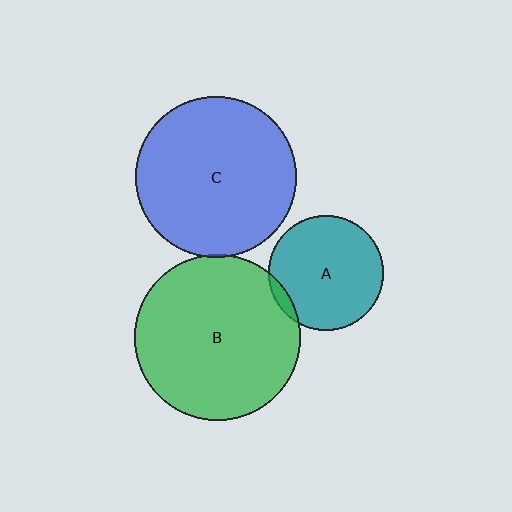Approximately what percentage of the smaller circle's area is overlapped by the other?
Approximately 5%.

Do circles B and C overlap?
Yes.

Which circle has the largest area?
Circle B (green).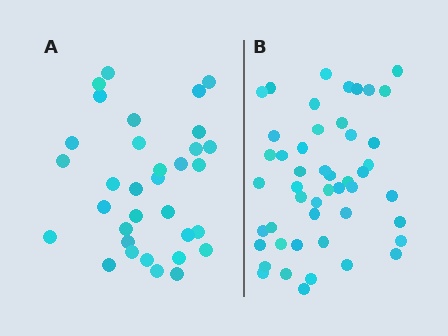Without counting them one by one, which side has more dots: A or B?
Region B (the right region) has more dots.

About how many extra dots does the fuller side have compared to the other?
Region B has approximately 15 more dots than region A.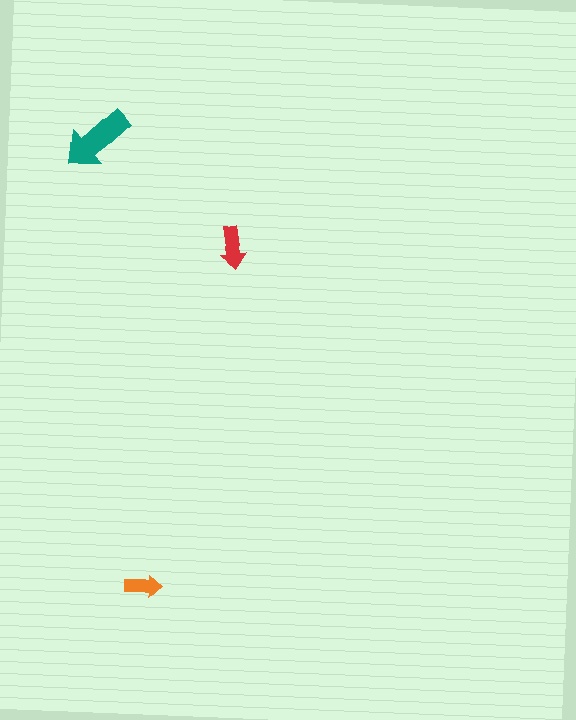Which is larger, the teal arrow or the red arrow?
The teal one.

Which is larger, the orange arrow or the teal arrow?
The teal one.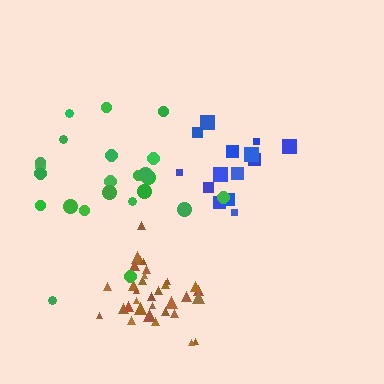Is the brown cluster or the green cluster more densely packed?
Brown.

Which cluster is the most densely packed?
Brown.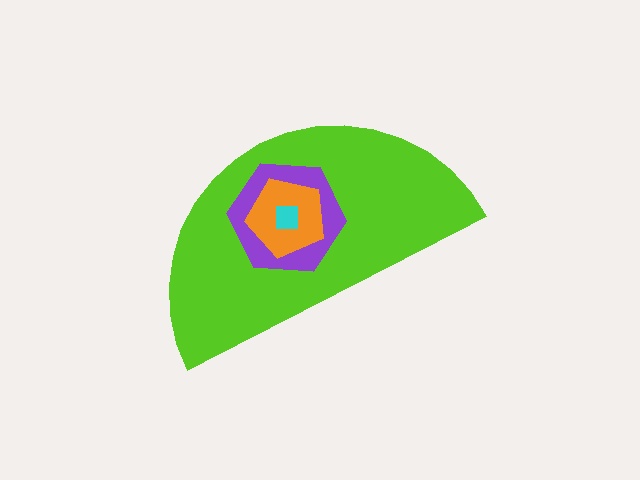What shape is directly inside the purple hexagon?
The orange pentagon.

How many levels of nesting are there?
4.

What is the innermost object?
The cyan square.